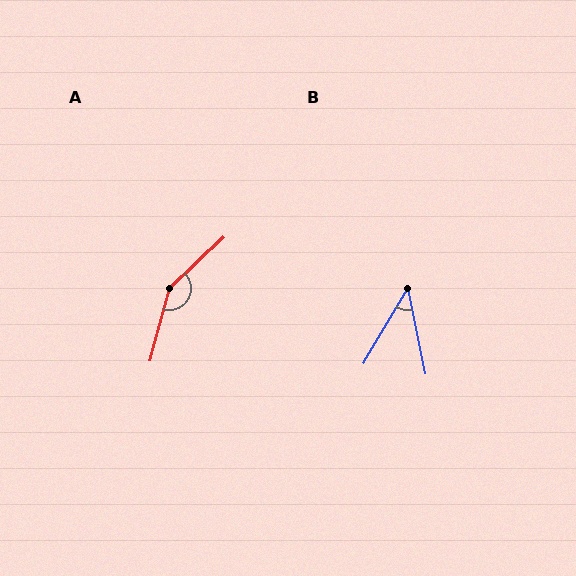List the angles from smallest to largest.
B (43°), A (149°).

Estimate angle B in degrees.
Approximately 43 degrees.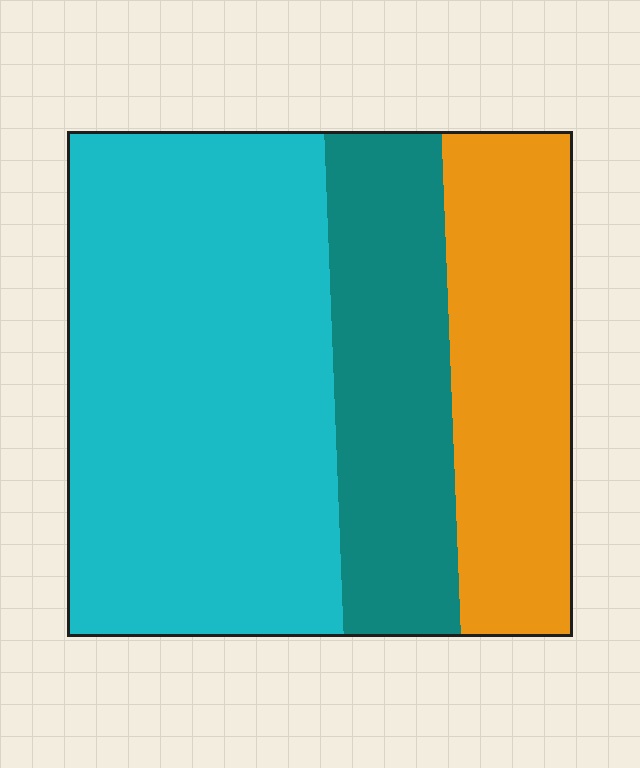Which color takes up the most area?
Cyan, at roughly 55%.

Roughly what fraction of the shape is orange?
Orange covers about 25% of the shape.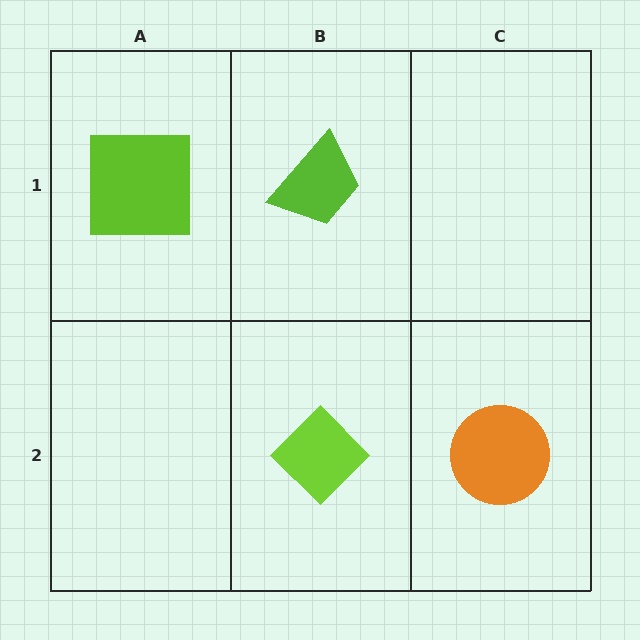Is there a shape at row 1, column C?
No, that cell is empty.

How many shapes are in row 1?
2 shapes.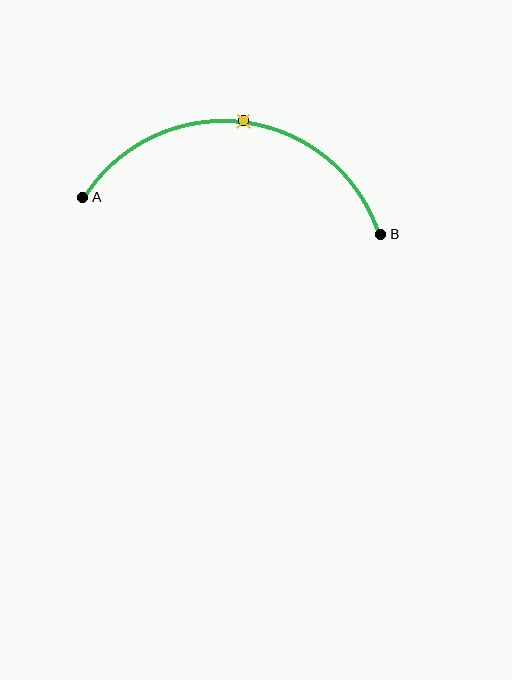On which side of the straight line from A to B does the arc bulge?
The arc bulges above the straight line connecting A and B.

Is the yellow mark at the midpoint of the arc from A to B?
Yes. The yellow mark lies on the arc at equal arc-length from both A and B — it is the arc midpoint.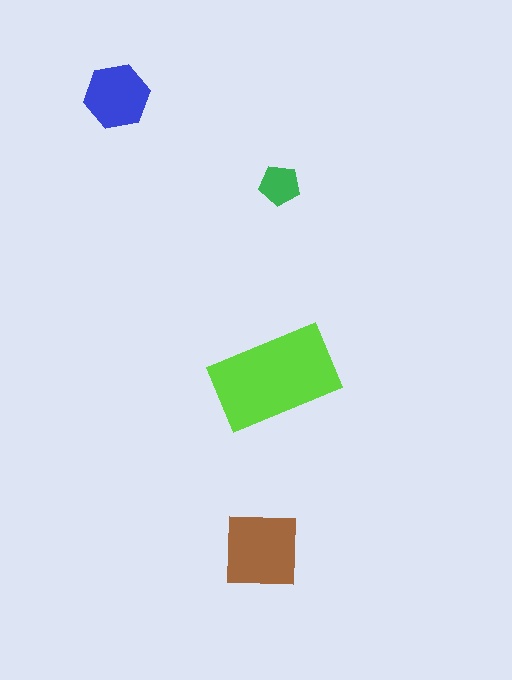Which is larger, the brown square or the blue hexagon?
The brown square.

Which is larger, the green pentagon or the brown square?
The brown square.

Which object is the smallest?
The green pentagon.